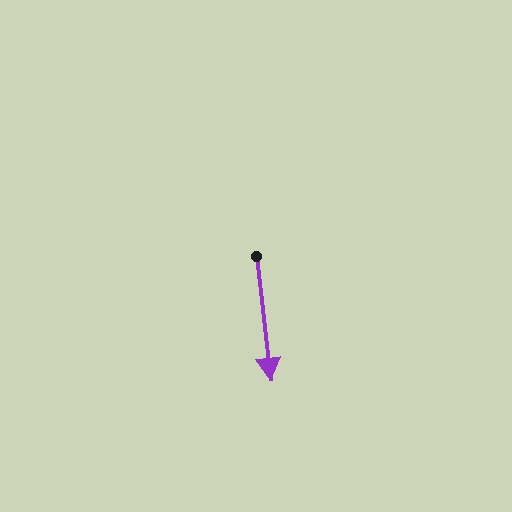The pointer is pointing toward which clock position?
Roughly 6 o'clock.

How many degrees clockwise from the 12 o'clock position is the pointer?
Approximately 173 degrees.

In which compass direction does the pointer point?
South.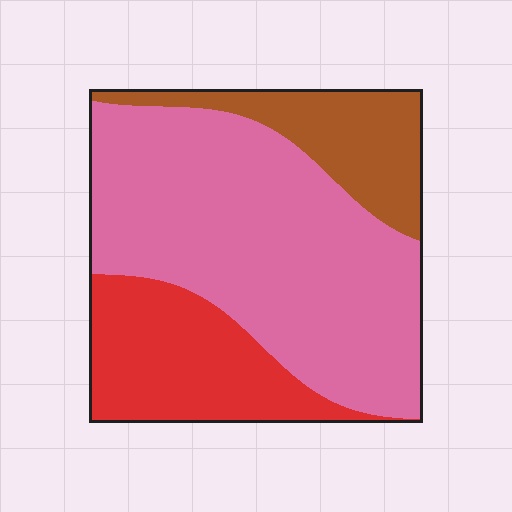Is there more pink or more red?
Pink.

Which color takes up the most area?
Pink, at roughly 60%.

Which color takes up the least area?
Brown, at roughly 15%.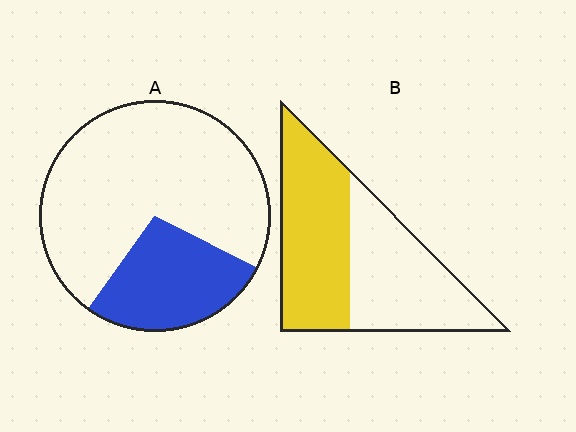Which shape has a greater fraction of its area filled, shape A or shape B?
Shape B.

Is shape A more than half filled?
No.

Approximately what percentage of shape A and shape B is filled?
A is approximately 30% and B is approximately 50%.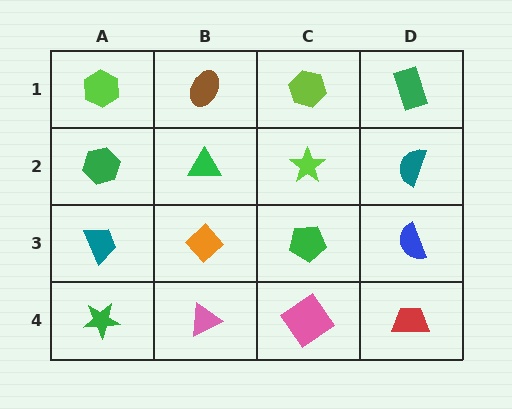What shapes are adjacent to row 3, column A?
A green hexagon (row 2, column A), a green star (row 4, column A), an orange diamond (row 3, column B).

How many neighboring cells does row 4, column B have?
3.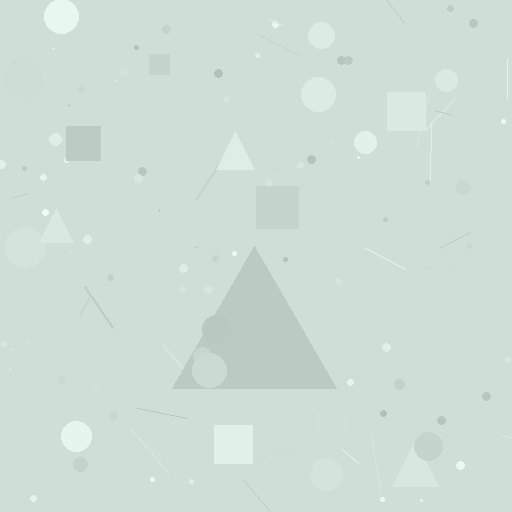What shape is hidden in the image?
A triangle is hidden in the image.